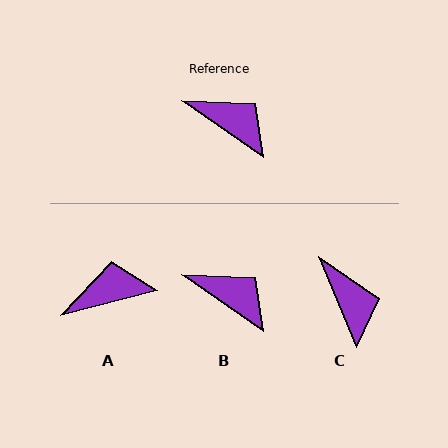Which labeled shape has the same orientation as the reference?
B.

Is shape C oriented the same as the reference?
No, it is off by about 32 degrees.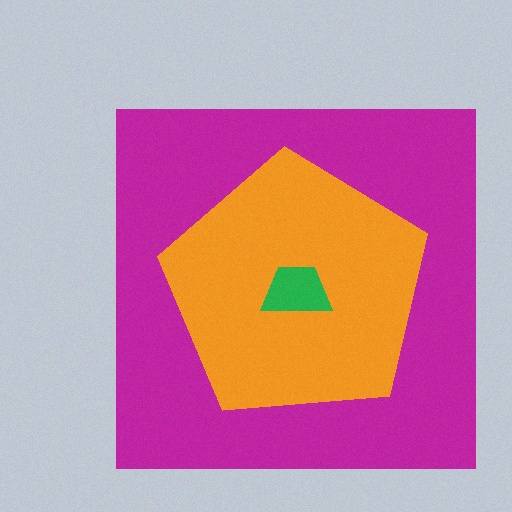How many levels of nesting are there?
3.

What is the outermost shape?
The magenta square.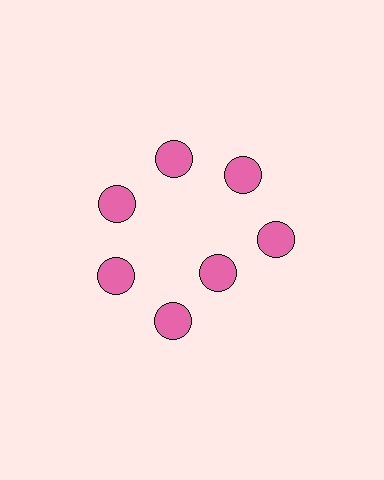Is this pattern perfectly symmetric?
No. The 7 pink circles are arranged in a ring, but one element near the 5 o'clock position is pulled inward toward the center, breaking the 7-fold rotational symmetry.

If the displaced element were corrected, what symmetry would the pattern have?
It would have 7-fold rotational symmetry — the pattern would map onto itself every 51 degrees.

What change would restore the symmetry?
The symmetry would be restored by moving it outward, back onto the ring so that all 7 circles sit at equal angles and equal distance from the center.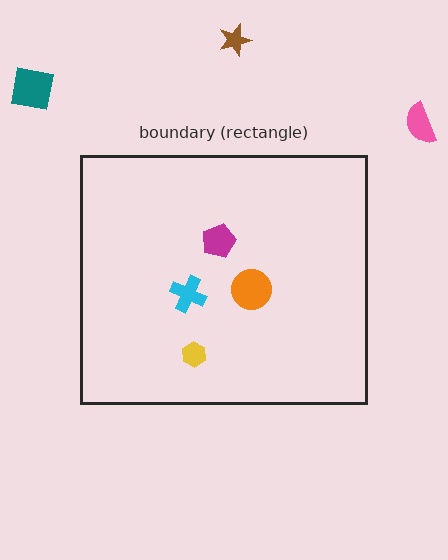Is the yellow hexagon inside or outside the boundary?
Inside.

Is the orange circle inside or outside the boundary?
Inside.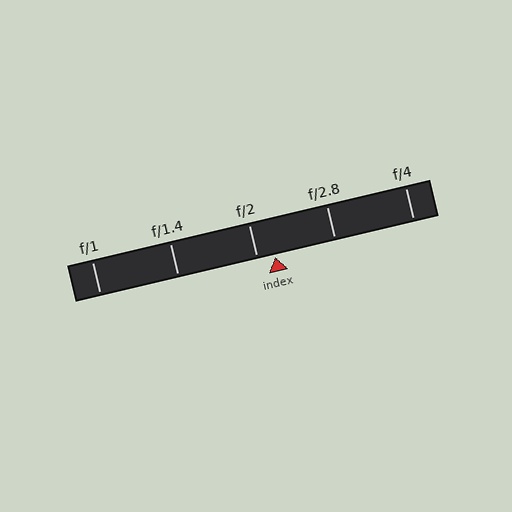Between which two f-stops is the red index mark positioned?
The index mark is between f/2 and f/2.8.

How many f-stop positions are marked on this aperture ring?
There are 5 f-stop positions marked.